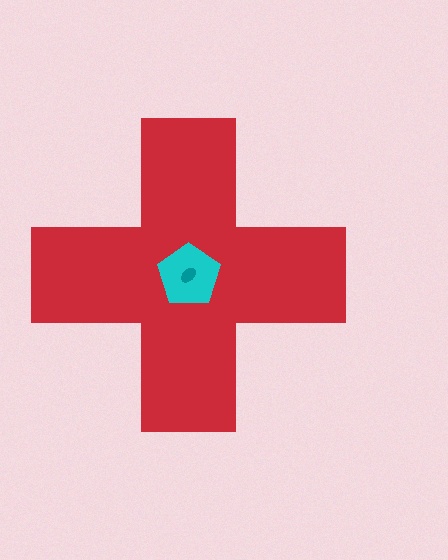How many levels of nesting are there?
3.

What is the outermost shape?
The red cross.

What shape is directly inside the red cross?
The cyan pentagon.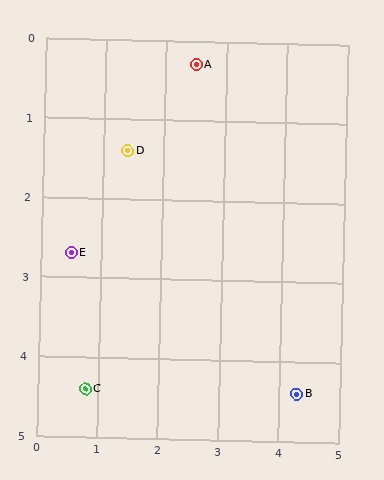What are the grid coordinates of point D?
Point D is at approximately (1.4, 1.4).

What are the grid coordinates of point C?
Point C is at approximately (0.8, 4.4).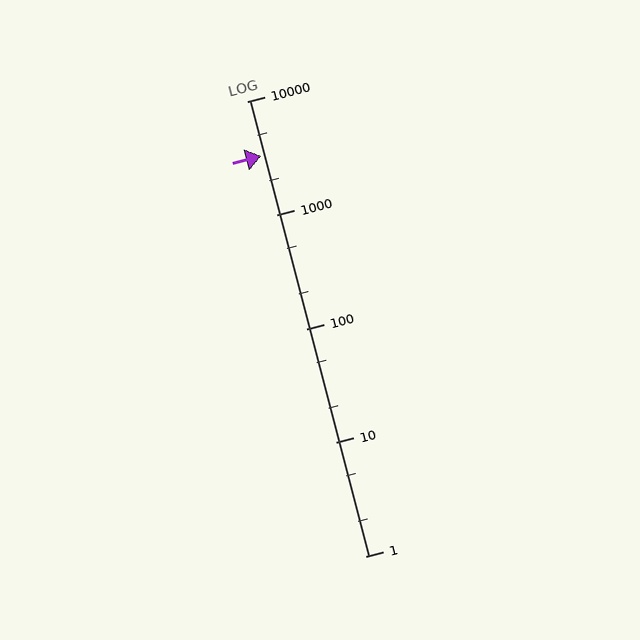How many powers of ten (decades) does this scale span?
The scale spans 4 decades, from 1 to 10000.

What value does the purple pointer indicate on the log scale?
The pointer indicates approximately 3300.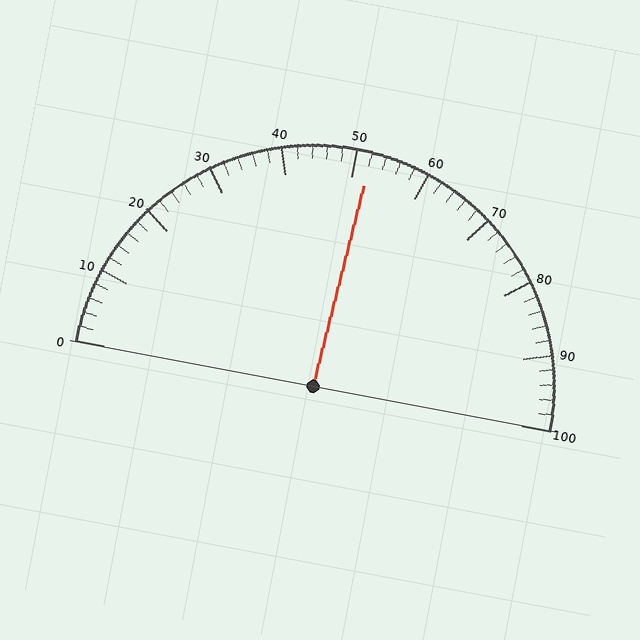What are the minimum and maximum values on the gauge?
The gauge ranges from 0 to 100.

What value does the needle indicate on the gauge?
The needle indicates approximately 52.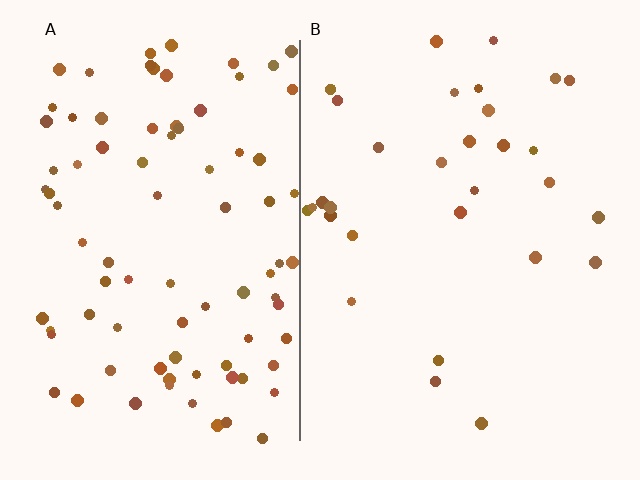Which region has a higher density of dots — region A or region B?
A (the left).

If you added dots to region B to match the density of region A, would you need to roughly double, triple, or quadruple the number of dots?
Approximately triple.